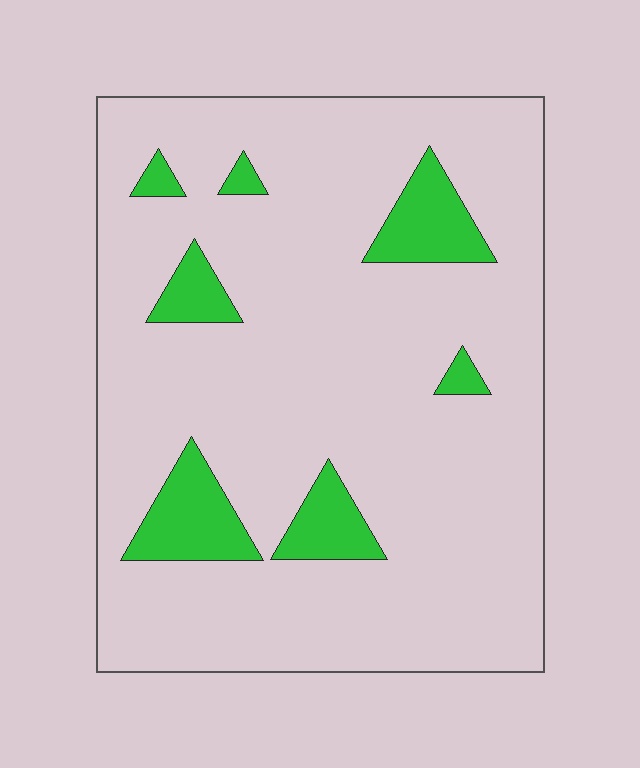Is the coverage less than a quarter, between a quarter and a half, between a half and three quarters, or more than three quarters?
Less than a quarter.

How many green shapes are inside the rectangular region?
7.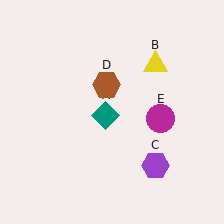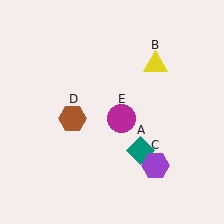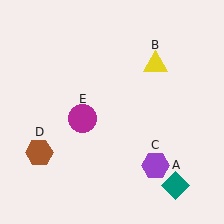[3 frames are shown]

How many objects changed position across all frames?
3 objects changed position: teal diamond (object A), brown hexagon (object D), magenta circle (object E).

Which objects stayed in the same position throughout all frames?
Yellow triangle (object B) and purple hexagon (object C) remained stationary.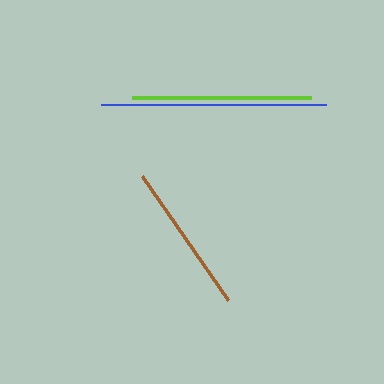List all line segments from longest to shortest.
From longest to shortest: blue, lime, brown.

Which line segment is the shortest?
The brown line is the shortest at approximately 151 pixels.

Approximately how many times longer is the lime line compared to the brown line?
The lime line is approximately 1.2 times the length of the brown line.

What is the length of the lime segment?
The lime segment is approximately 179 pixels long.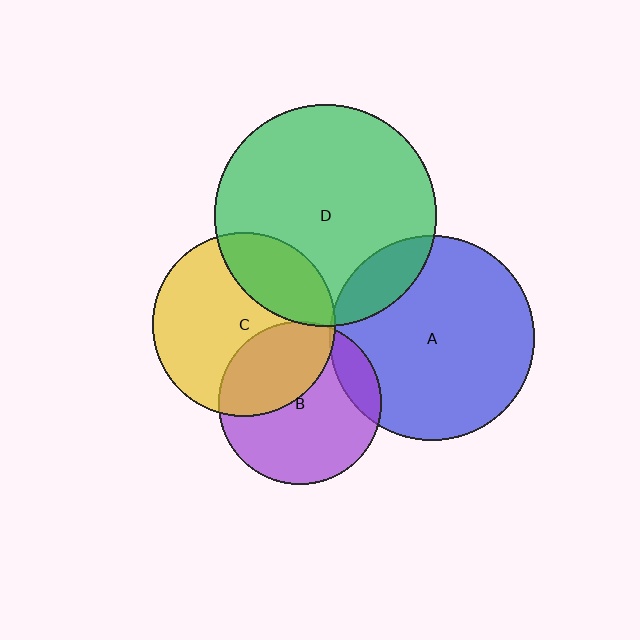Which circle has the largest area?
Circle D (green).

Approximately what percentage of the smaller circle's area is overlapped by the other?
Approximately 35%.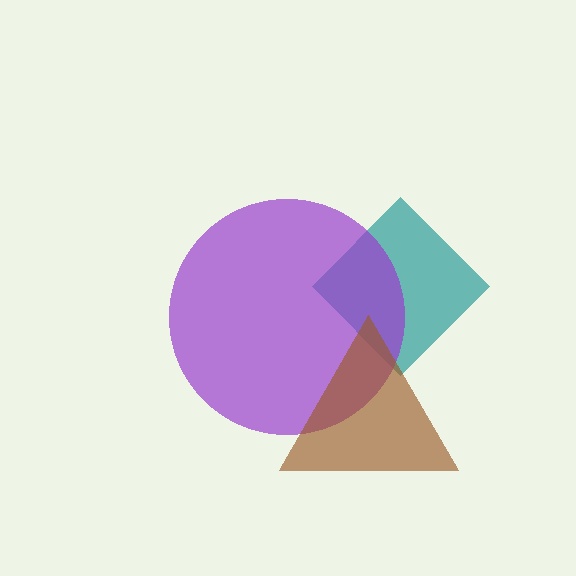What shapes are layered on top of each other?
The layered shapes are: a teal diamond, a purple circle, a brown triangle.